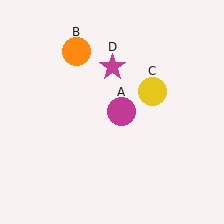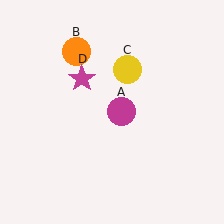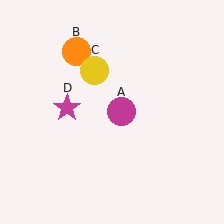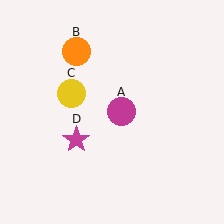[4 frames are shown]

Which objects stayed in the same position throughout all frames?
Magenta circle (object A) and orange circle (object B) remained stationary.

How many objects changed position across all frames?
2 objects changed position: yellow circle (object C), magenta star (object D).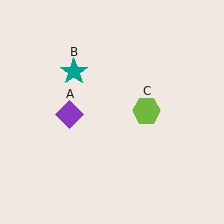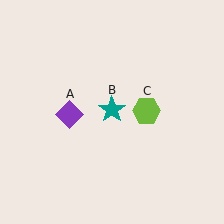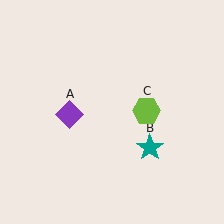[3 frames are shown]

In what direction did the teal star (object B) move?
The teal star (object B) moved down and to the right.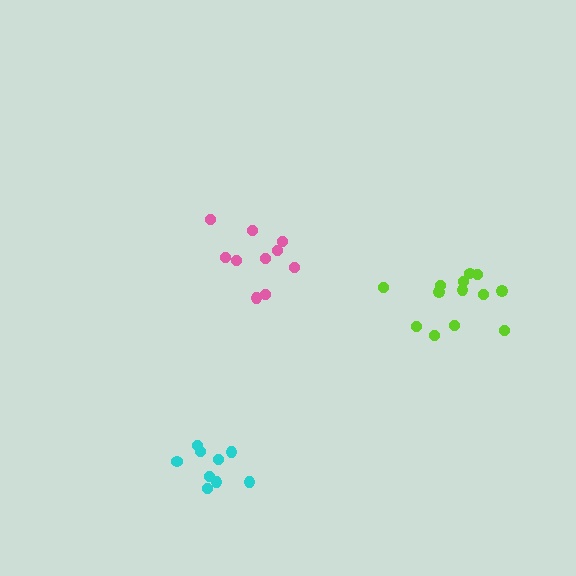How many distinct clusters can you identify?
There are 3 distinct clusters.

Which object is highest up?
The pink cluster is topmost.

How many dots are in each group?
Group 1: 10 dots, Group 2: 9 dots, Group 3: 13 dots (32 total).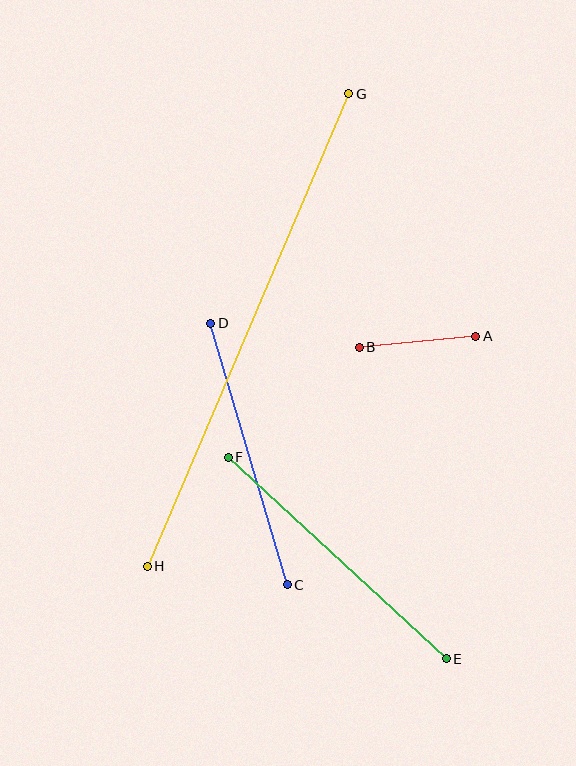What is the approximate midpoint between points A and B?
The midpoint is at approximately (417, 342) pixels.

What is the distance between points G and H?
The distance is approximately 514 pixels.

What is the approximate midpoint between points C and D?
The midpoint is at approximately (249, 454) pixels.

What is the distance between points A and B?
The distance is approximately 117 pixels.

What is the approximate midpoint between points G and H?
The midpoint is at approximately (248, 330) pixels.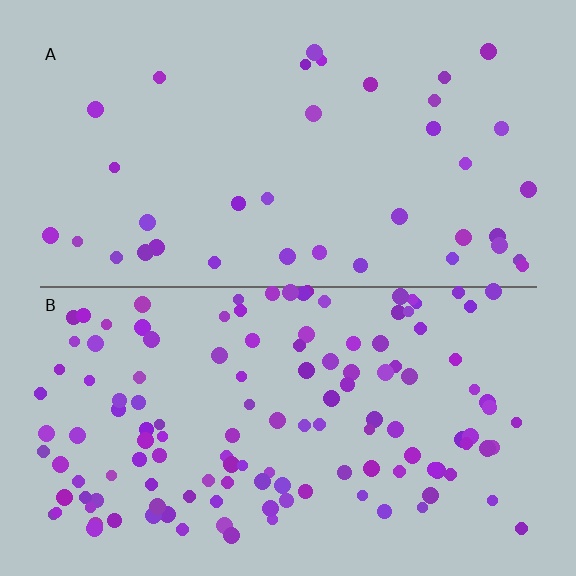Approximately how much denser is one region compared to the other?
Approximately 3.5× — region B over region A.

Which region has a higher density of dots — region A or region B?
B (the bottom).